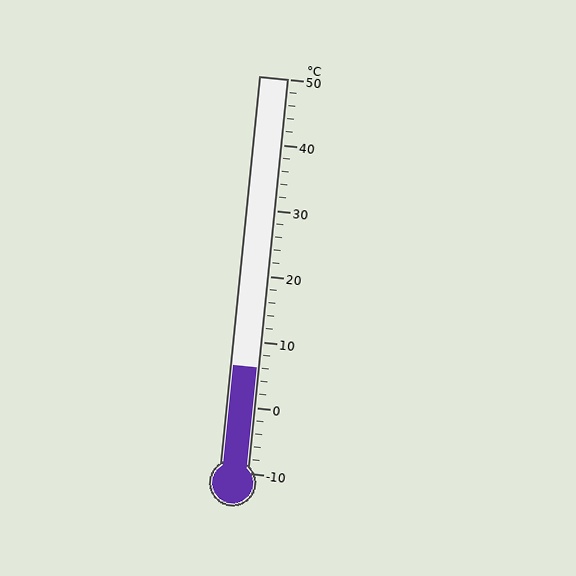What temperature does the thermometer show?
The thermometer shows approximately 6°C.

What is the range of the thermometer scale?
The thermometer scale ranges from -10°C to 50°C.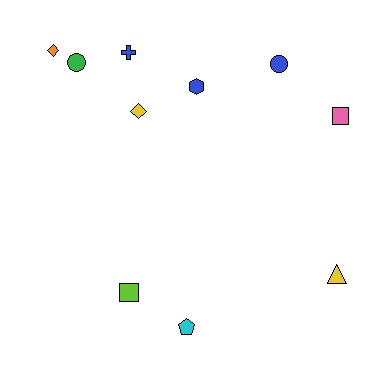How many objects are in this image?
There are 10 objects.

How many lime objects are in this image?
There is 1 lime object.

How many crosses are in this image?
There is 1 cross.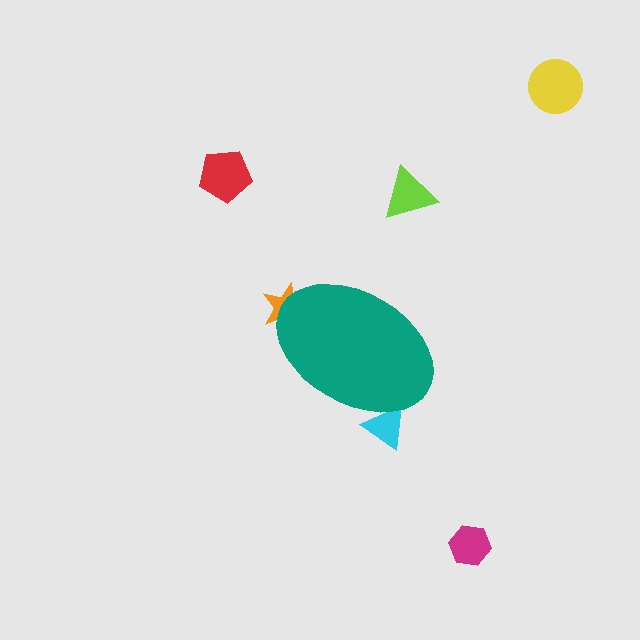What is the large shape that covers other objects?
A teal ellipse.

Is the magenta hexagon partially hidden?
No, the magenta hexagon is fully visible.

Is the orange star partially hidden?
Yes, the orange star is partially hidden behind the teal ellipse.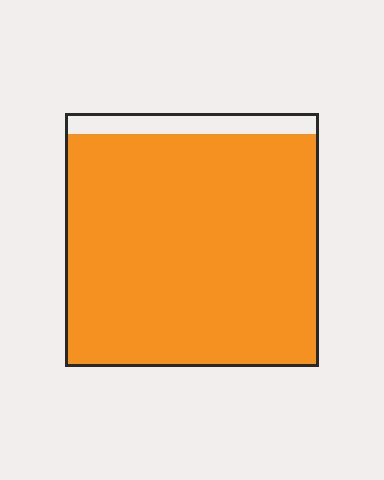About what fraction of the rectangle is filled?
About nine tenths (9/10).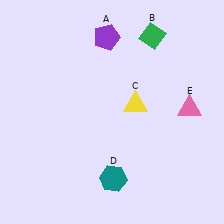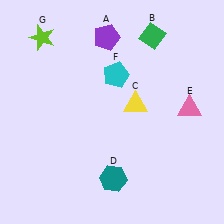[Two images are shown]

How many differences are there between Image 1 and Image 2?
There are 2 differences between the two images.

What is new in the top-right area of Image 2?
A cyan pentagon (F) was added in the top-right area of Image 2.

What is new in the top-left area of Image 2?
A lime star (G) was added in the top-left area of Image 2.